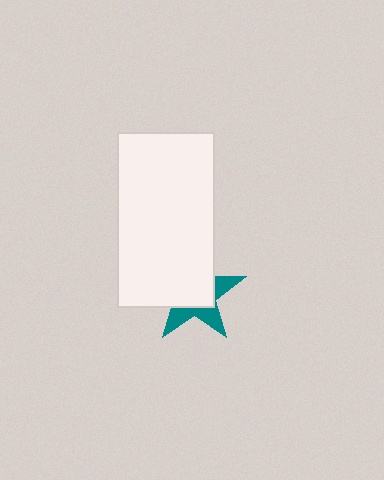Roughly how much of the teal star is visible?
A small part of it is visible (roughly 39%).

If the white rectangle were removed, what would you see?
You would see the complete teal star.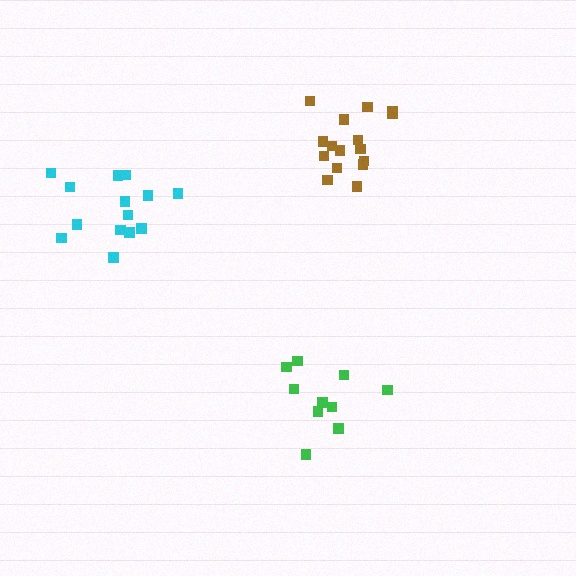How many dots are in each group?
Group 1: 11 dots, Group 2: 16 dots, Group 3: 14 dots (41 total).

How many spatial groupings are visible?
There are 3 spatial groupings.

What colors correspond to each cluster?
The clusters are colored: green, brown, cyan.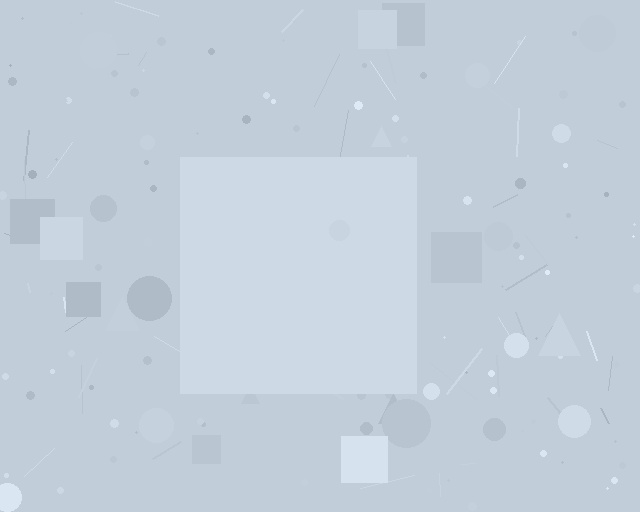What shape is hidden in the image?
A square is hidden in the image.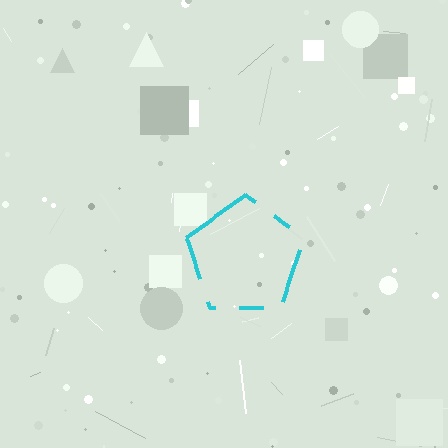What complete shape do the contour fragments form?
The contour fragments form a pentagon.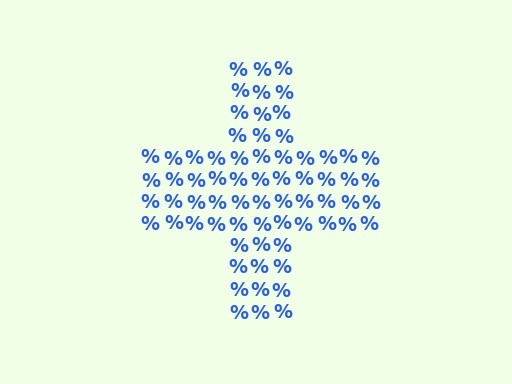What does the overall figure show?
The overall figure shows a cross.